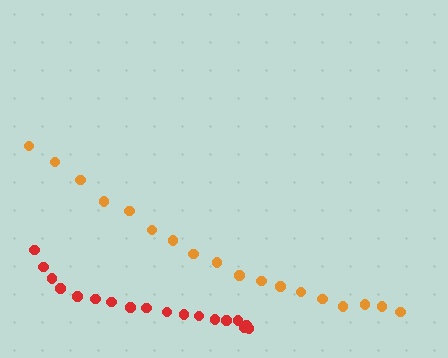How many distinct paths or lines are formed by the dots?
There are 2 distinct paths.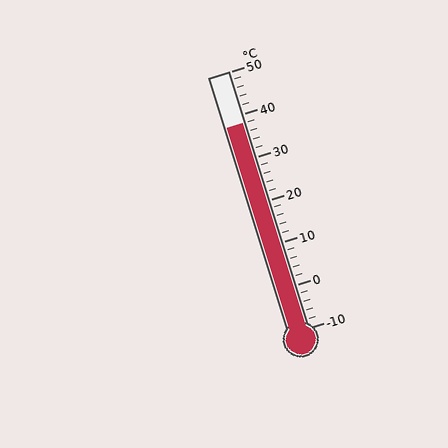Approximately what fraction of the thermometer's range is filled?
The thermometer is filled to approximately 80% of its range.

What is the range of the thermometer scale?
The thermometer scale ranges from -10°C to 50°C.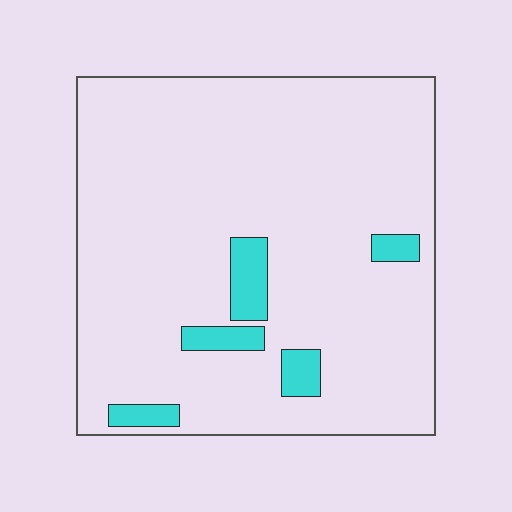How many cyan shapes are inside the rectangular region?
5.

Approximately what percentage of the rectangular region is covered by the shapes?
Approximately 10%.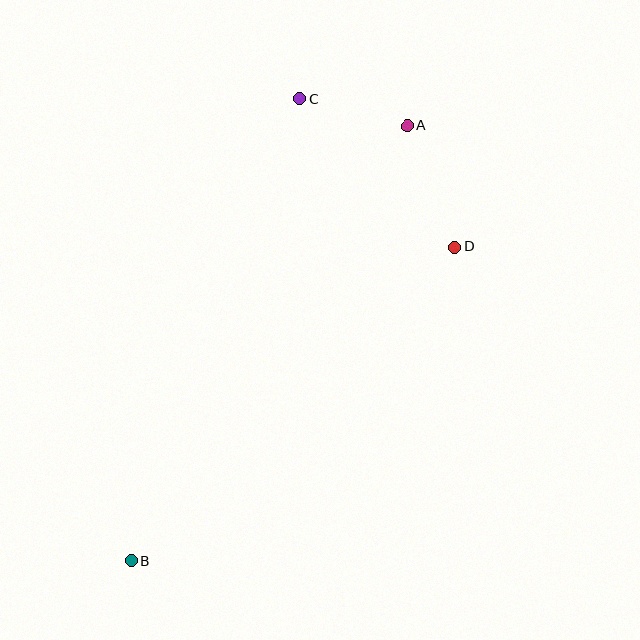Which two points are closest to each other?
Points A and C are closest to each other.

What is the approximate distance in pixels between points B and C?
The distance between B and C is approximately 492 pixels.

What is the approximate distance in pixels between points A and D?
The distance between A and D is approximately 130 pixels.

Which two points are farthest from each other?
Points A and B are farthest from each other.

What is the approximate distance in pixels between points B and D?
The distance between B and D is approximately 451 pixels.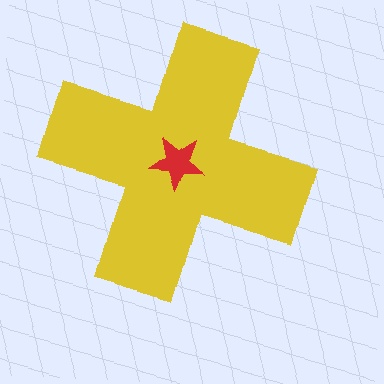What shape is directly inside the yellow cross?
The red star.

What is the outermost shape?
The yellow cross.